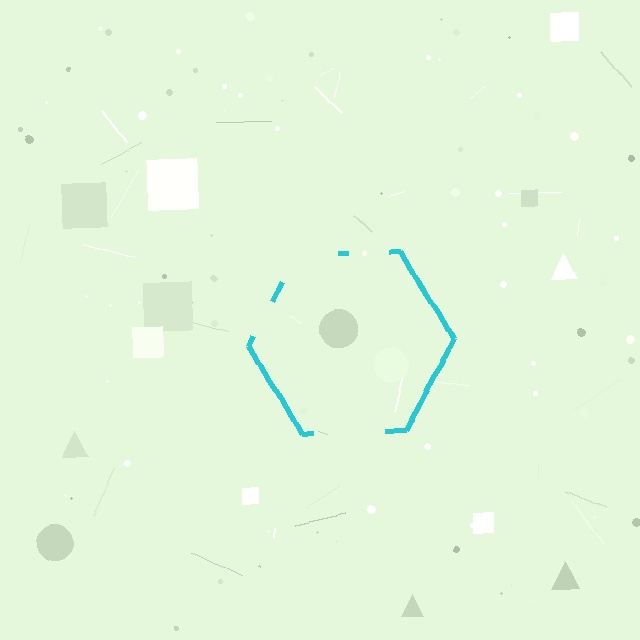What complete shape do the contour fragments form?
The contour fragments form a hexagon.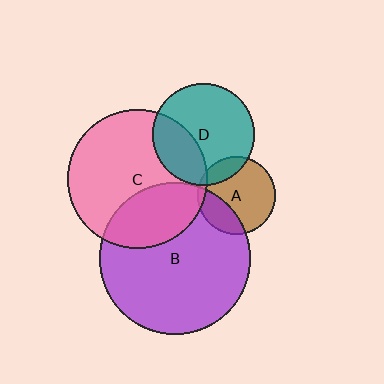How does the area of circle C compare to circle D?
Approximately 1.9 times.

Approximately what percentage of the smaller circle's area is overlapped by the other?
Approximately 25%.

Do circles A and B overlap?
Yes.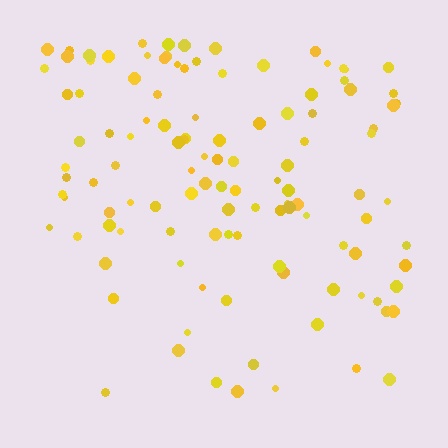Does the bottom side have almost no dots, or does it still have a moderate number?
Still a moderate number, just noticeably fewer than the top.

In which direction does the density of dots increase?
From bottom to top, with the top side densest.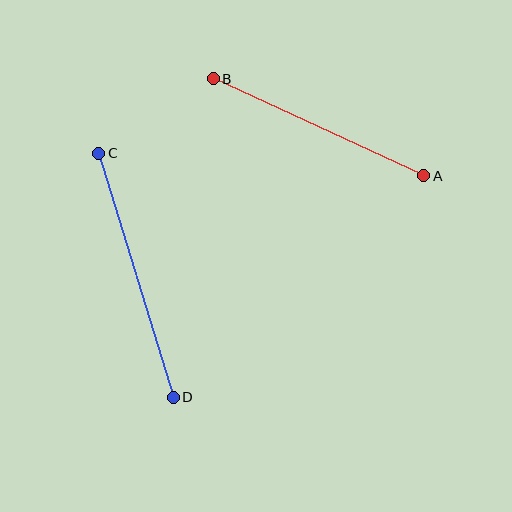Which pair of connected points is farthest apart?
Points C and D are farthest apart.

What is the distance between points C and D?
The distance is approximately 255 pixels.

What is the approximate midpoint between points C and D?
The midpoint is at approximately (136, 275) pixels.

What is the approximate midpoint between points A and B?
The midpoint is at approximately (319, 127) pixels.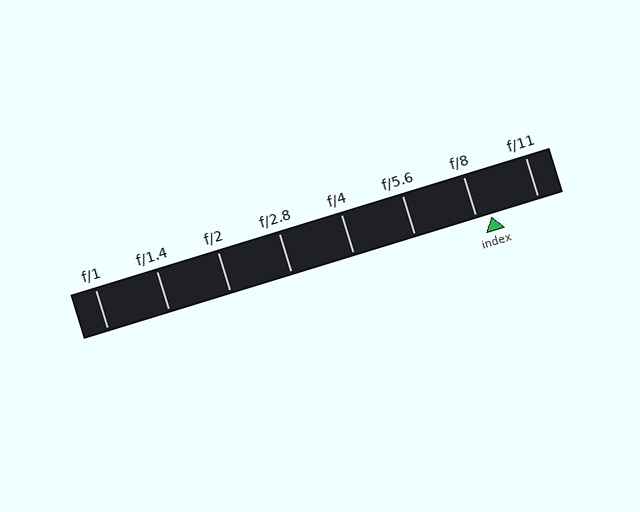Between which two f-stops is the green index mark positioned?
The index mark is between f/8 and f/11.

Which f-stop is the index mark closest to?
The index mark is closest to f/8.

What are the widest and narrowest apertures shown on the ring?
The widest aperture shown is f/1 and the narrowest is f/11.